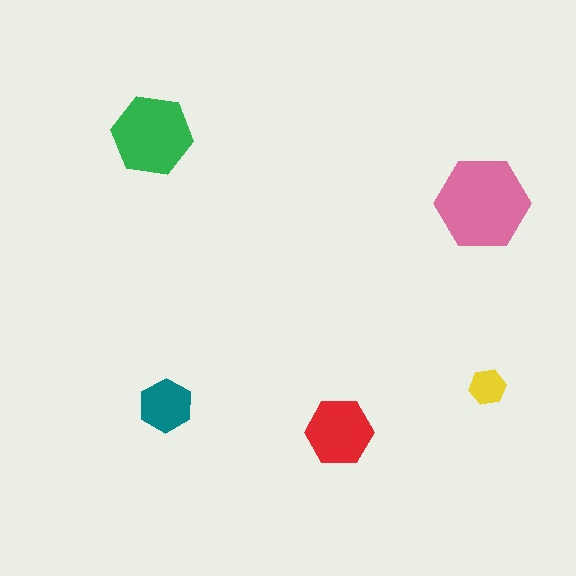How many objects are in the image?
There are 5 objects in the image.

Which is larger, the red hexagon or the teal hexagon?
The red one.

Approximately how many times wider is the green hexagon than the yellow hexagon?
About 2 times wider.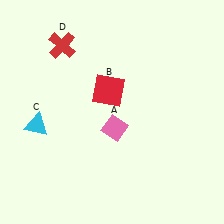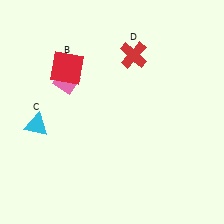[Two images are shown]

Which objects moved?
The objects that moved are: the pink diamond (A), the red square (B), the red cross (D).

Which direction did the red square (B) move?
The red square (B) moved left.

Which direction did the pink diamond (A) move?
The pink diamond (A) moved left.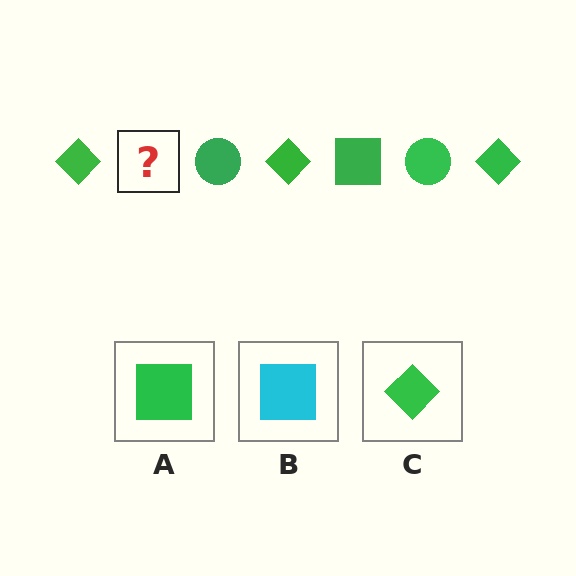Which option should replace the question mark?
Option A.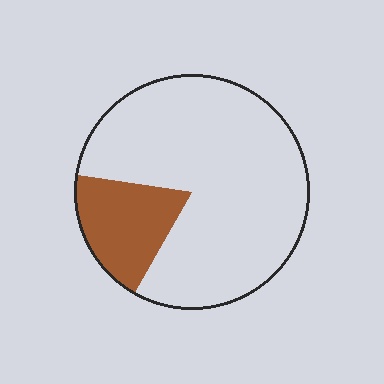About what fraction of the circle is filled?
About one fifth (1/5).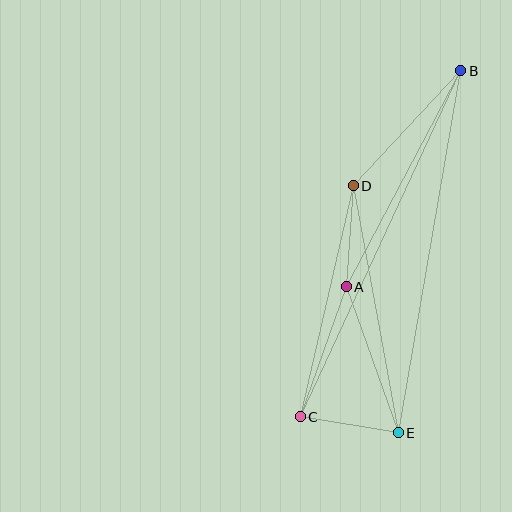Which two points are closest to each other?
Points C and E are closest to each other.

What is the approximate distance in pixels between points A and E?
The distance between A and E is approximately 155 pixels.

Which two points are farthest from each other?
Points B and C are farthest from each other.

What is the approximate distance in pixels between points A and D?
The distance between A and D is approximately 102 pixels.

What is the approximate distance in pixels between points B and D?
The distance between B and D is approximately 157 pixels.